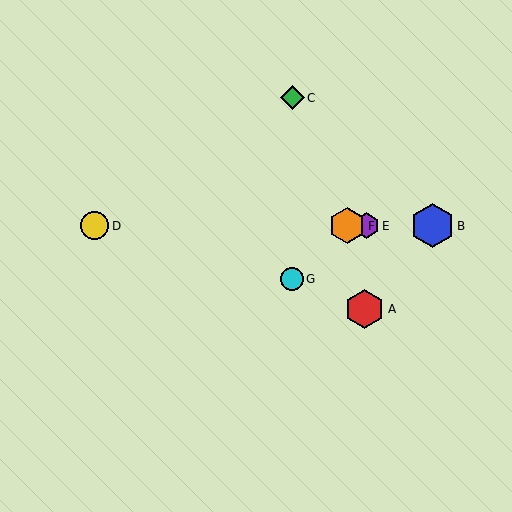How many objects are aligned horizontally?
4 objects (B, D, E, F) are aligned horizontally.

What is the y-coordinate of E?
Object E is at y≈226.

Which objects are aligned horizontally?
Objects B, D, E, F are aligned horizontally.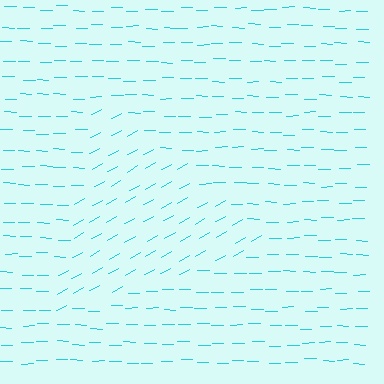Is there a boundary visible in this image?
Yes, there is a texture boundary formed by a change in line orientation.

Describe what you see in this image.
The image is filled with small cyan line segments. A triangle region in the image has lines oriented differently from the surrounding lines, creating a visible texture boundary.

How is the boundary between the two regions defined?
The boundary is defined purely by a change in line orientation (approximately 30 degrees difference). All lines are the same color and thickness.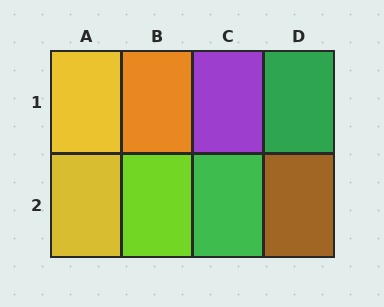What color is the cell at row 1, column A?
Yellow.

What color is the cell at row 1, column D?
Green.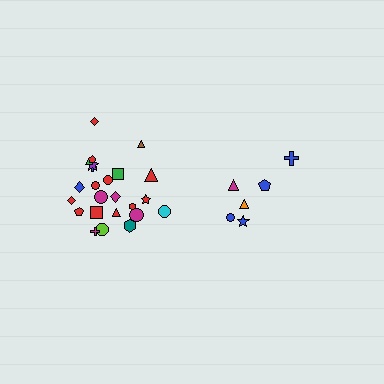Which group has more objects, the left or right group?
The left group.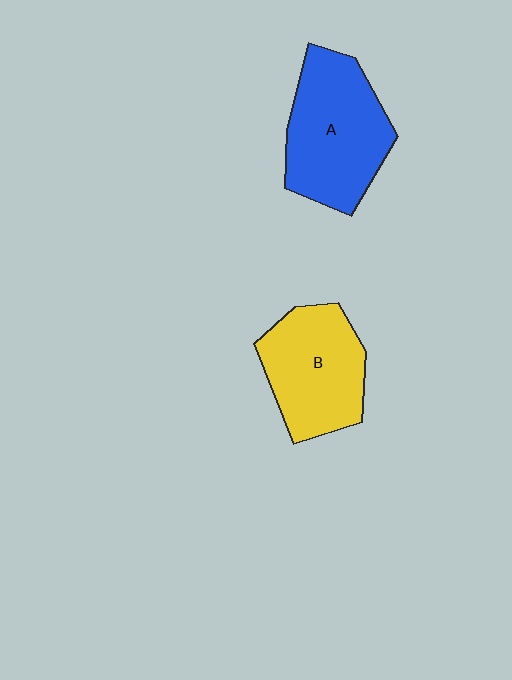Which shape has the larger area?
Shape A (blue).